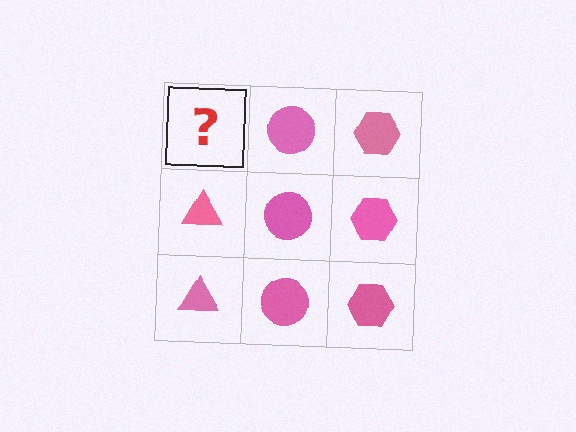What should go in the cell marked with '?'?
The missing cell should contain a pink triangle.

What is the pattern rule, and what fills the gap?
The rule is that each column has a consistent shape. The gap should be filled with a pink triangle.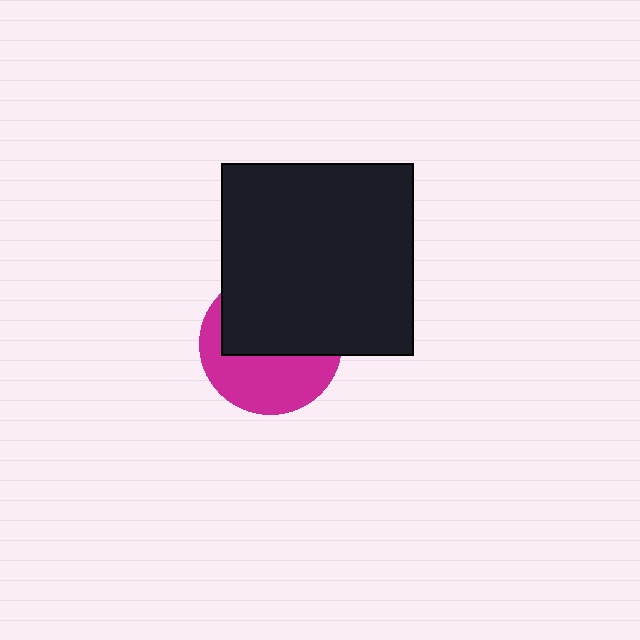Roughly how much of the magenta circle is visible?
About half of it is visible (roughly 46%).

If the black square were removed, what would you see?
You would see the complete magenta circle.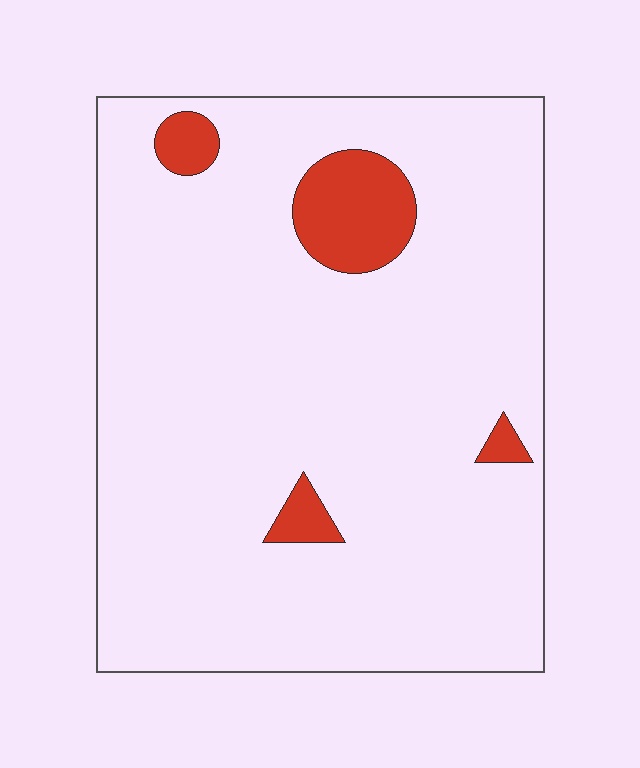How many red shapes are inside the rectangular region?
4.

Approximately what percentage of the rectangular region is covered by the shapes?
Approximately 10%.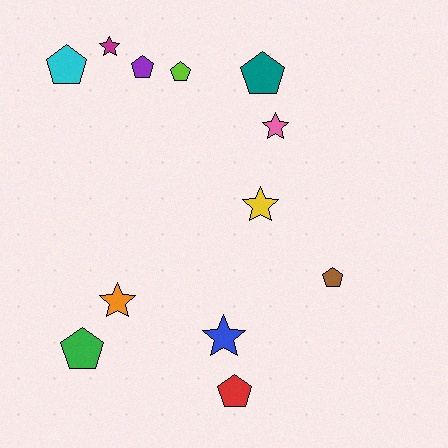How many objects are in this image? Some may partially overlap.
There are 12 objects.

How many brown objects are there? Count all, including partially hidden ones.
There is 1 brown object.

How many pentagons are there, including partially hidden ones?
There are 7 pentagons.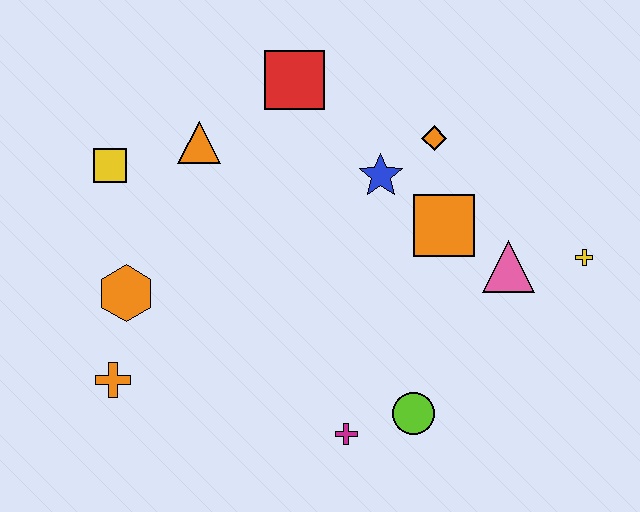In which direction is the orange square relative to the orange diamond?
The orange square is below the orange diamond.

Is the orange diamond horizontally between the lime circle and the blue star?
No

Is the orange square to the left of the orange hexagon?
No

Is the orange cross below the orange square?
Yes